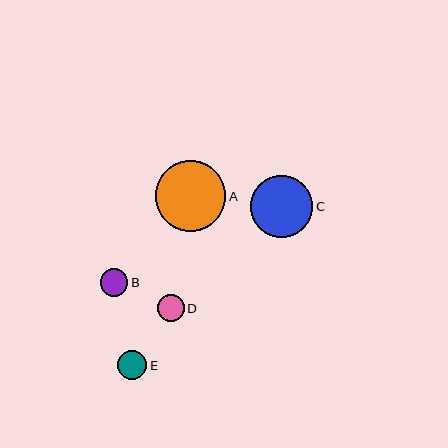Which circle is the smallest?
Circle D is the smallest with a size of approximately 27 pixels.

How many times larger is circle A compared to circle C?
Circle A is approximately 1.1 times the size of circle C.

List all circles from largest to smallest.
From largest to smallest: A, C, E, B, D.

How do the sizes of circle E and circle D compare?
Circle E and circle D are approximately the same size.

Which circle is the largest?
Circle A is the largest with a size of approximately 70 pixels.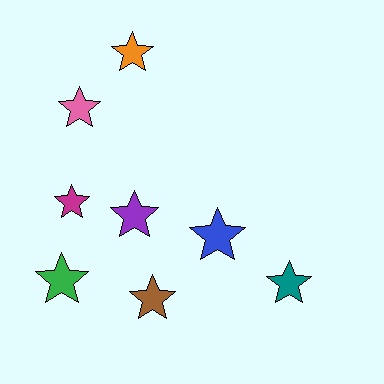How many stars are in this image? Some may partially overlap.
There are 8 stars.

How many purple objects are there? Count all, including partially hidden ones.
There is 1 purple object.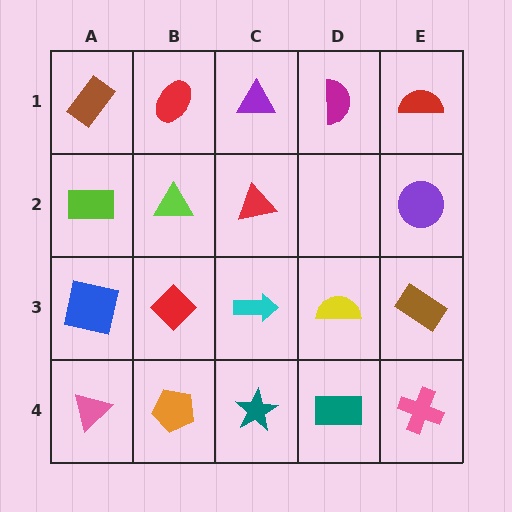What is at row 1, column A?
A brown rectangle.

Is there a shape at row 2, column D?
No, that cell is empty.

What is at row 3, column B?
A red diamond.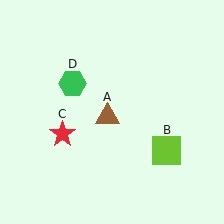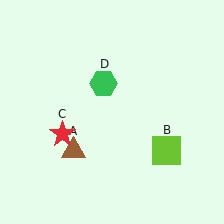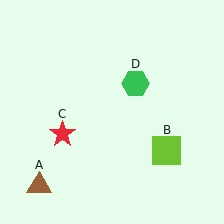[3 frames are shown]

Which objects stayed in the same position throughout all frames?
Lime square (object B) and red star (object C) remained stationary.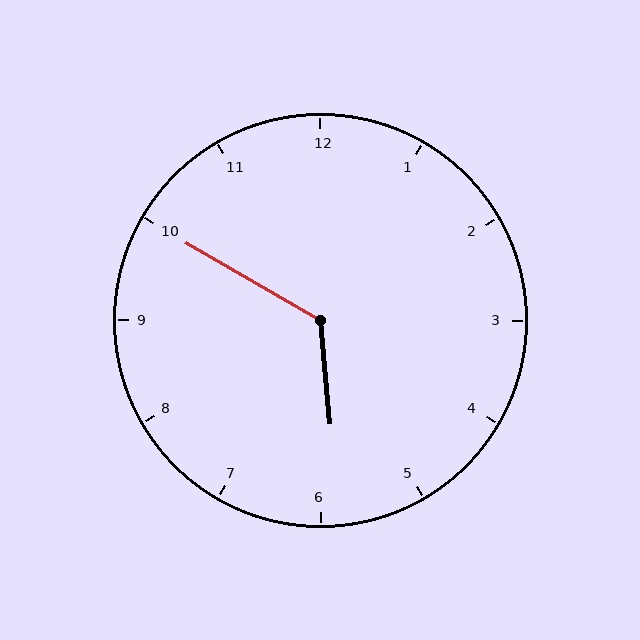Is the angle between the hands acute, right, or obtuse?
It is obtuse.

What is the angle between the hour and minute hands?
Approximately 125 degrees.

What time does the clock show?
5:50.